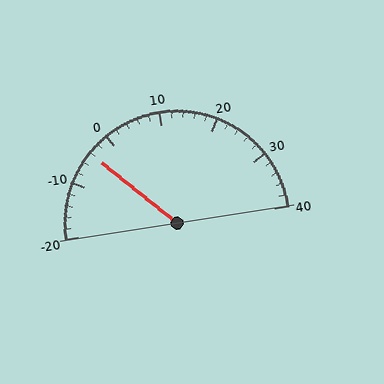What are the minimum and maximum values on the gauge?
The gauge ranges from -20 to 40.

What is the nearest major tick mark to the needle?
The nearest major tick mark is 0.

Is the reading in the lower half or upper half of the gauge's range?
The reading is in the lower half of the range (-20 to 40).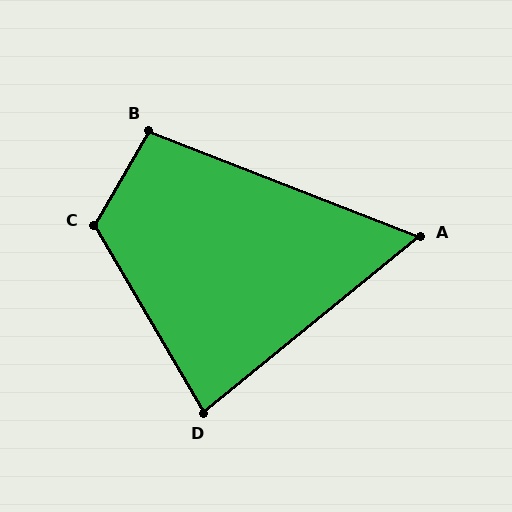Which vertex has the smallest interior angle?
A, at approximately 61 degrees.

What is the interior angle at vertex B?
Approximately 99 degrees (obtuse).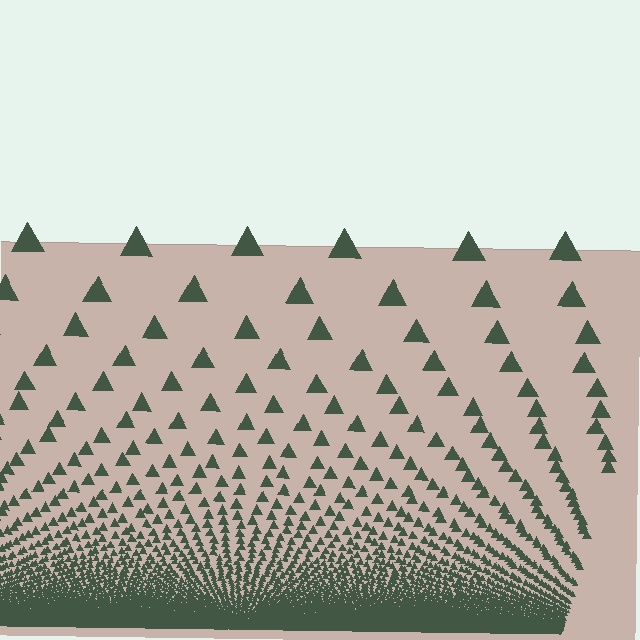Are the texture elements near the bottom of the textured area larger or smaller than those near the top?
Smaller. The gradient is inverted — elements near the bottom are smaller and denser.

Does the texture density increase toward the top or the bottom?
Density increases toward the bottom.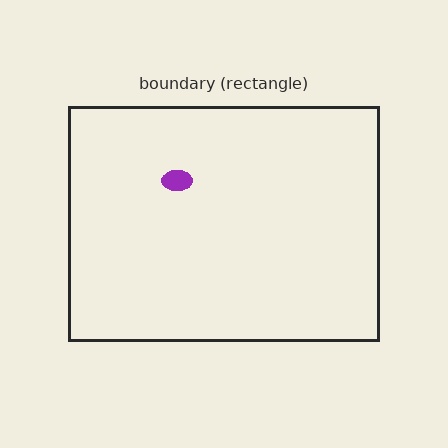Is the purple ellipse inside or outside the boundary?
Inside.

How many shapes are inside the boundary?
1 inside, 0 outside.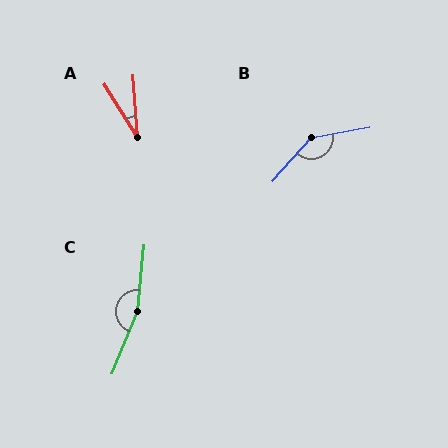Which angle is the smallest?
A, at approximately 28 degrees.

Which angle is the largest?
C, at approximately 164 degrees.